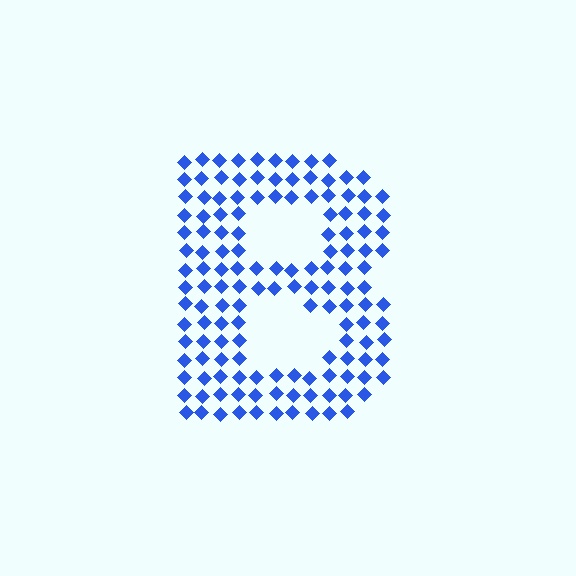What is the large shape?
The large shape is the letter B.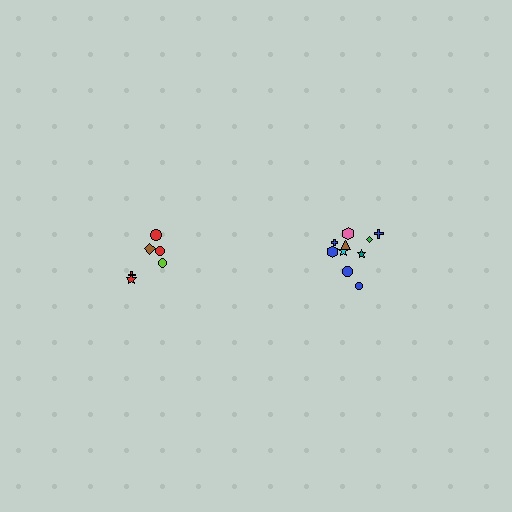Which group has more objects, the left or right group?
The right group.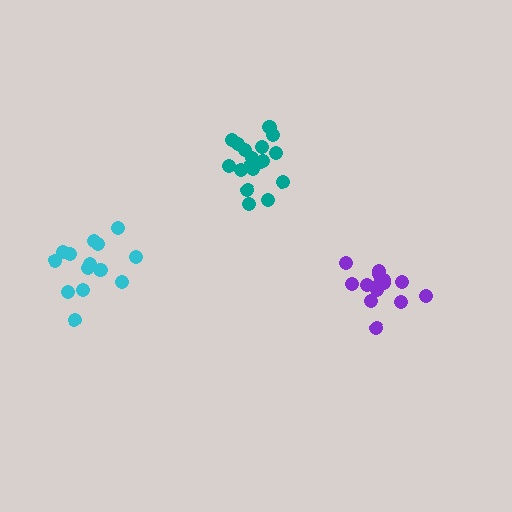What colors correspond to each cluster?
The clusters are colored: purple, teal, cyan.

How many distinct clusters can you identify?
There are 3 distinct clusters.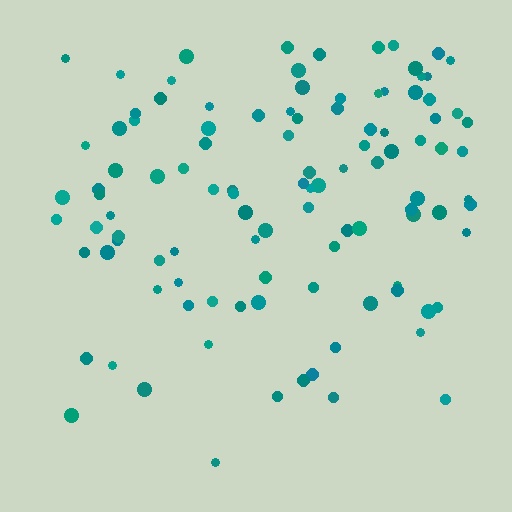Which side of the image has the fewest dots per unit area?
The bottom.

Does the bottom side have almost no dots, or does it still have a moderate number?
Still a moderate number, just noticeably fewer than the top.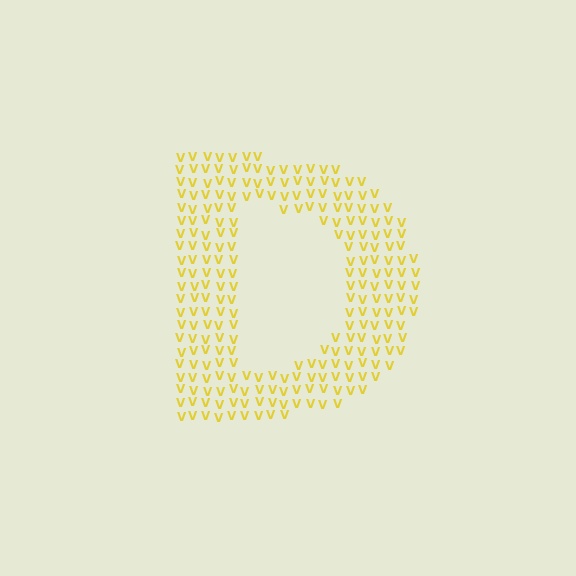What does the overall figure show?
The overall figure shows the letter D.